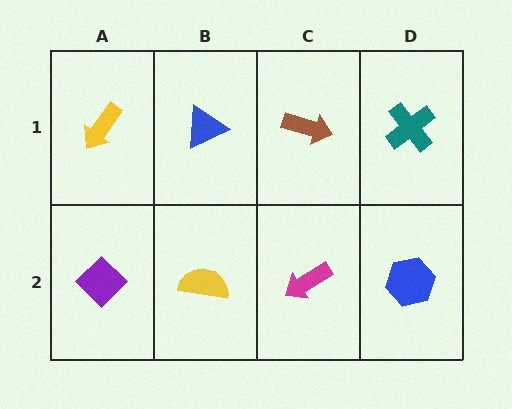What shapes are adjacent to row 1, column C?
A magenta arrow (row 2, column C), a blue triangle (row 1, column B), a teal cross (row 1, column D).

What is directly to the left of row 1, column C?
A blue triangle.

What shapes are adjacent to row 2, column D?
A teal cross (row 1, column D), a magenta arrow (row 2, column C).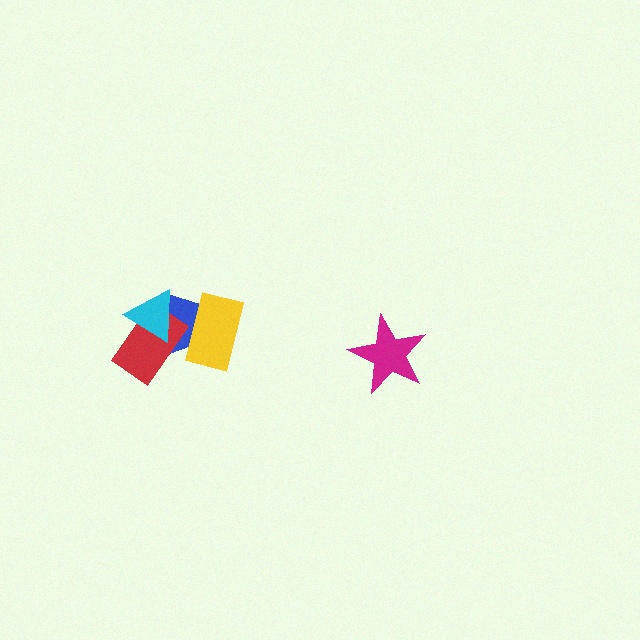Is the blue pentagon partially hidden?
Yes, it is partially covered by another shape.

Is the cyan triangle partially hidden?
No, no other shape covers it.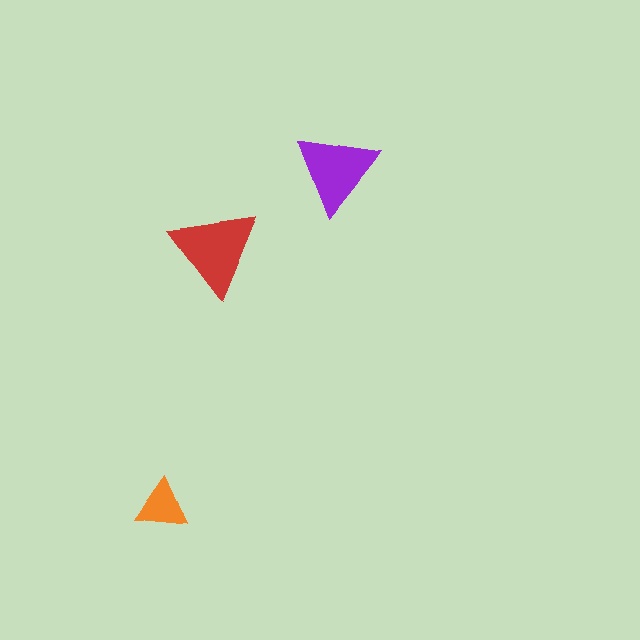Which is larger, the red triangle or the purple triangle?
The red one.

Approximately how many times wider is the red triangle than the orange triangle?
About 1.5 times wider.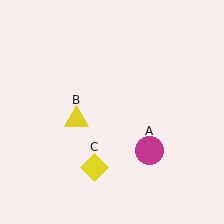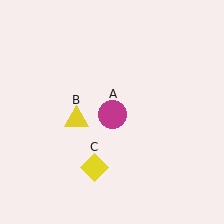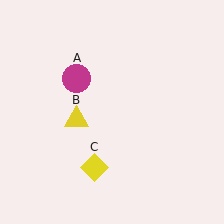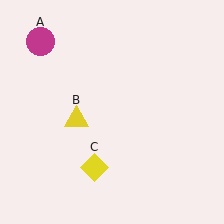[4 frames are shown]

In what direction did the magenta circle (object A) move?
The magenta circle (object A) moved up and to the left.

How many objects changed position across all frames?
1 object changed position: magenta circle (object A).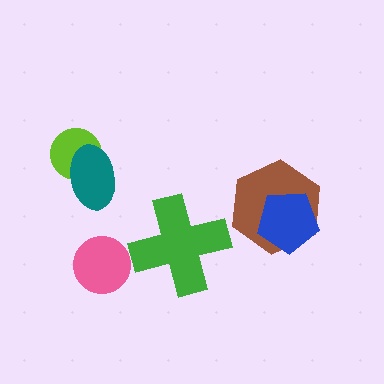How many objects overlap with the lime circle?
1 object overlaps with the lime circle.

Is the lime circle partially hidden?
Yes, it is partially covered by another shape.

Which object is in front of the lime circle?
The teal ellipse is in front of the lime circle.